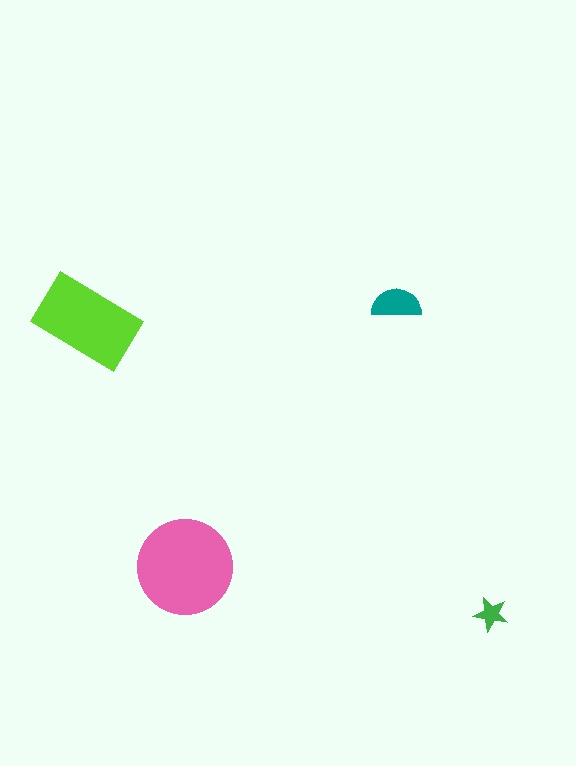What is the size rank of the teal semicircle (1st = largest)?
3rd.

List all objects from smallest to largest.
The green star, the teal semicircle, the lime rectangle, the pink circle.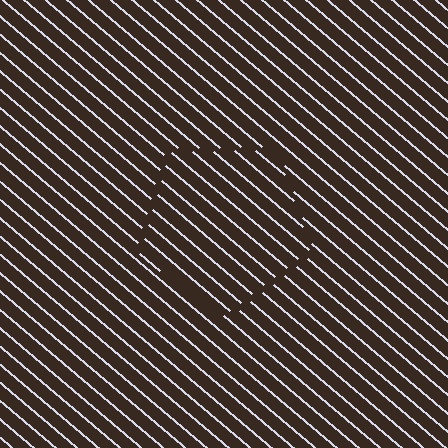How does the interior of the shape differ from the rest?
The interior of the shape contains the same grating, shifted by half a period — the contour is defined by the phase discontinuity where line-ends from the inner and outer gratings abut.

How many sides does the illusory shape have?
5 sides — the line-ends trace a pentagon.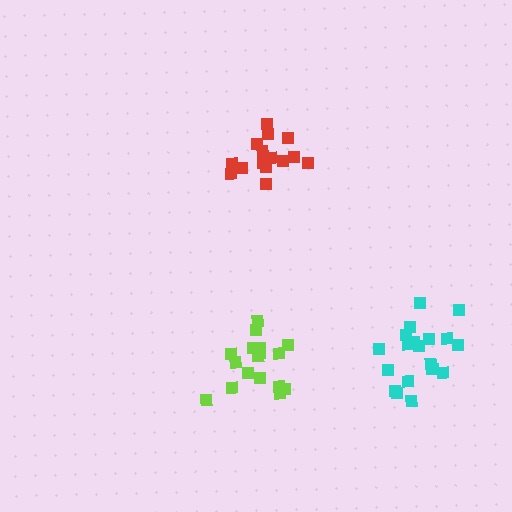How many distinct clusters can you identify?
There are 3 distinct clusters.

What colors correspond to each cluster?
The clusters are colored: lime, red, cyan.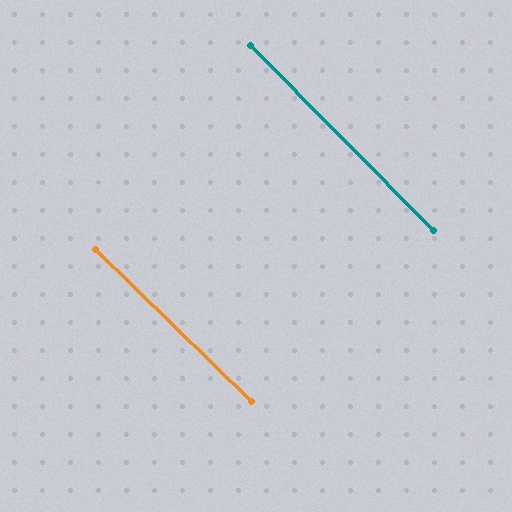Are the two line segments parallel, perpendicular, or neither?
Parallel — their directions differ by only 1.1°.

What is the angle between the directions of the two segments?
Approximately 1 degree.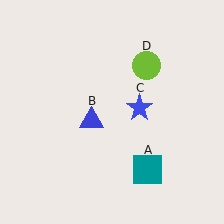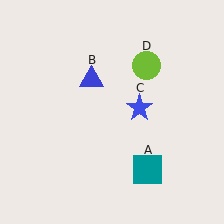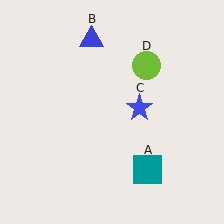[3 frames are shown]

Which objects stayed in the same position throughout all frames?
Teal square (object A) and blue star (object C) and lime circle (object D) remained stationary.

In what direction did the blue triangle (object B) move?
The blue triangle (object B) moved up.